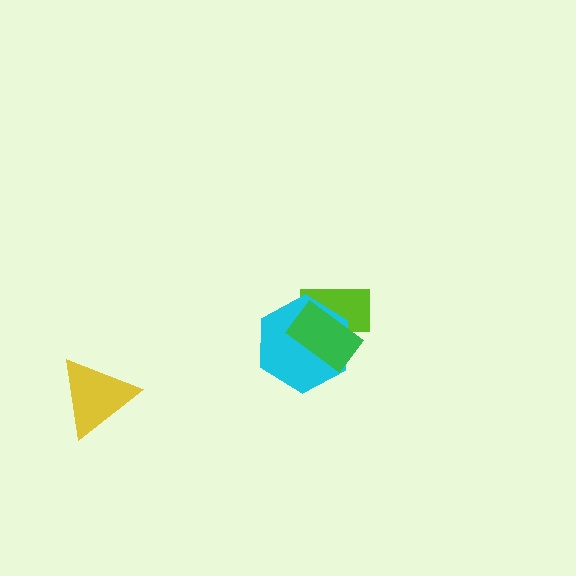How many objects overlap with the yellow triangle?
0 objects overlap with the yellow triangle.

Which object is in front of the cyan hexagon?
The green rectangle is in front of the cyan hexagon.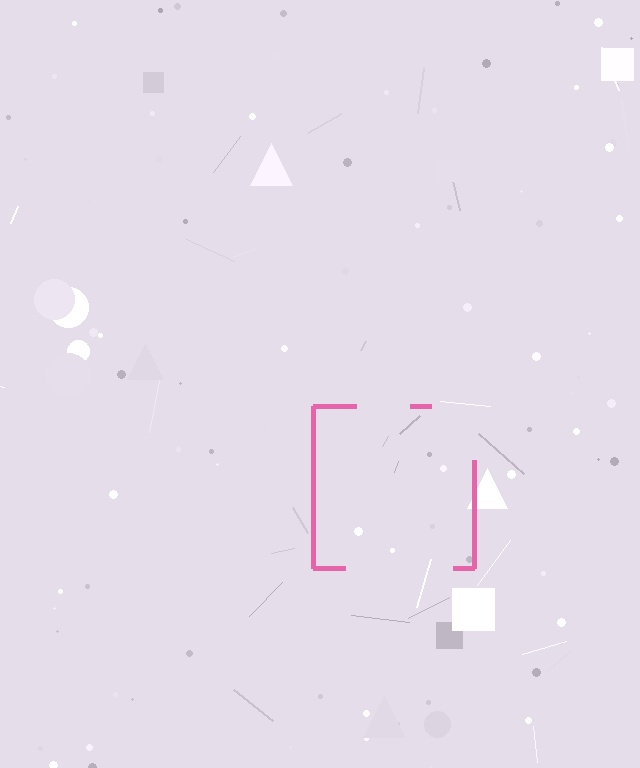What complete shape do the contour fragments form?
The contour fragments form a square.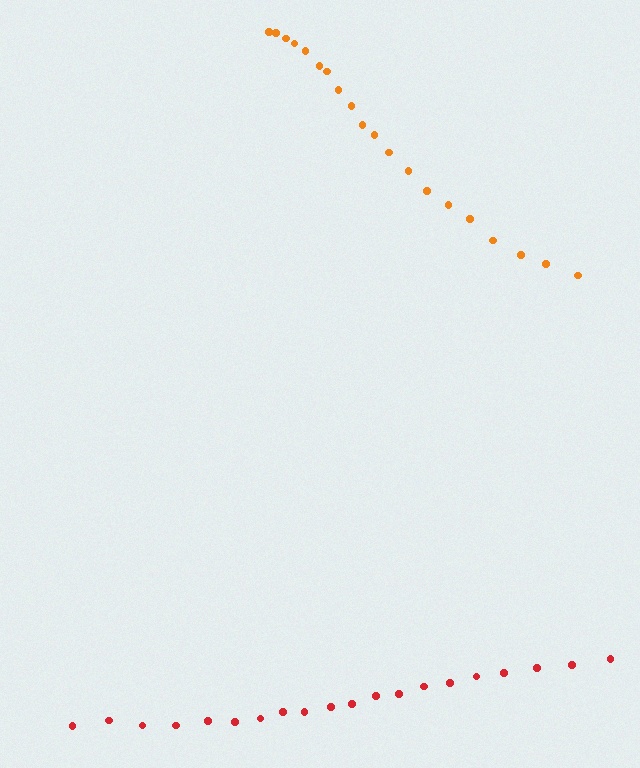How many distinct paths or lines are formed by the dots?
There are 2 distinct paths.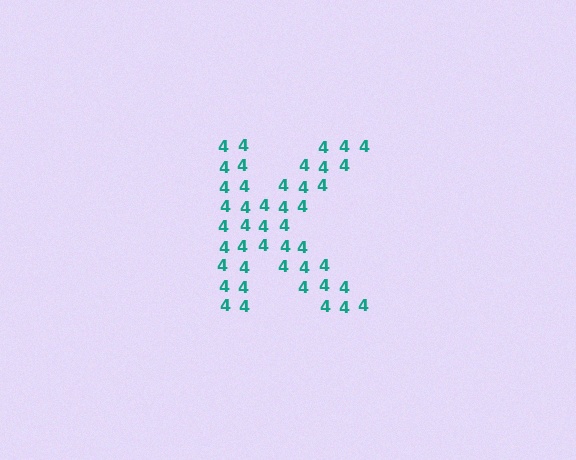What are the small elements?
The small elements are digit 4's.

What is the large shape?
The large shape is the letter K.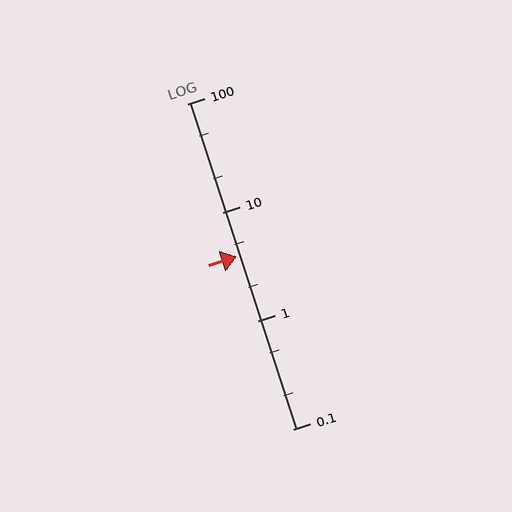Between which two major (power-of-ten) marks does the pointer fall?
The pointer is between 1 and 10.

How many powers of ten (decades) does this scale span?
The scale spans 3 decades, from 0.1 to 100.